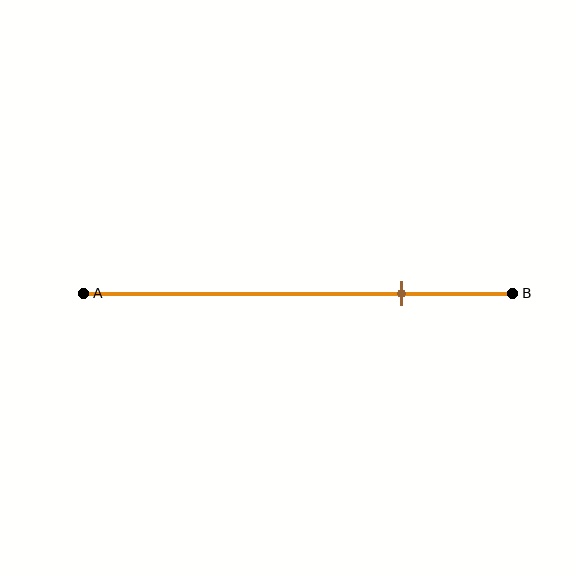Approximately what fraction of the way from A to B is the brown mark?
The brown mark is approximately 75% of the way from A to B.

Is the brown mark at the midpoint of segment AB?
No, the mark is at about 75% from A, not at the 50% midpoint.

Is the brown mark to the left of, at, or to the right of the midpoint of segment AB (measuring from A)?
The brown mark is to the right of the midpoint of segment AB.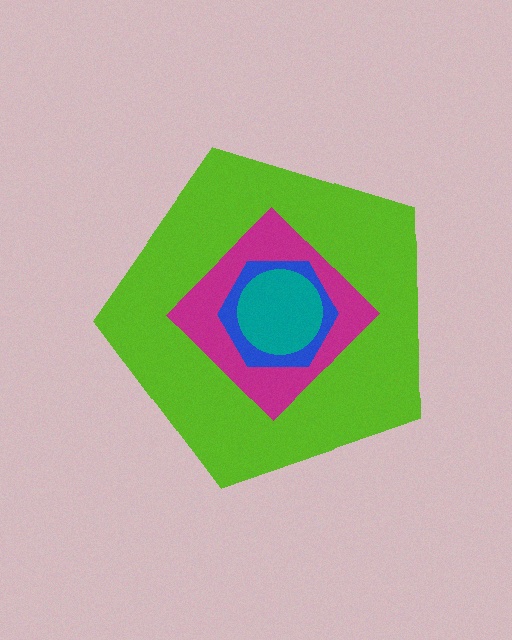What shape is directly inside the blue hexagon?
The teal circle.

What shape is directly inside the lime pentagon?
The magenta diamond.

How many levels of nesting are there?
4.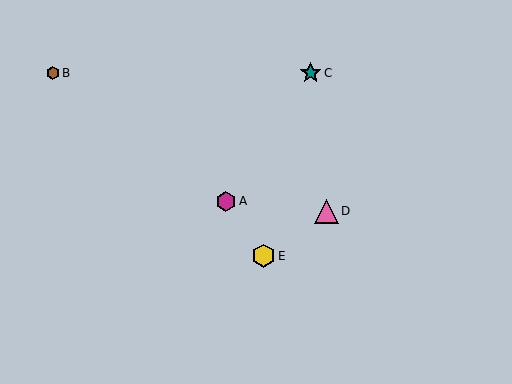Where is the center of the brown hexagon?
The center of the brown hexagon is at (53, 73).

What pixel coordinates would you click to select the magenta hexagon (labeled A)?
Click at (226, 201) to select the magenta hexagon A.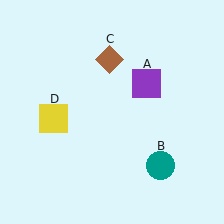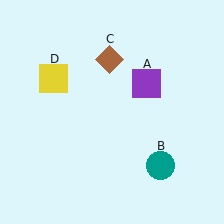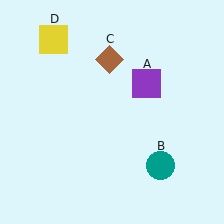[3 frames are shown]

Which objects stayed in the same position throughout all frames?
Purple square (object A) and teal circle (object B) and brown diamond (object C) remained stationary.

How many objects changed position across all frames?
1 object changed position: yellow square (object D).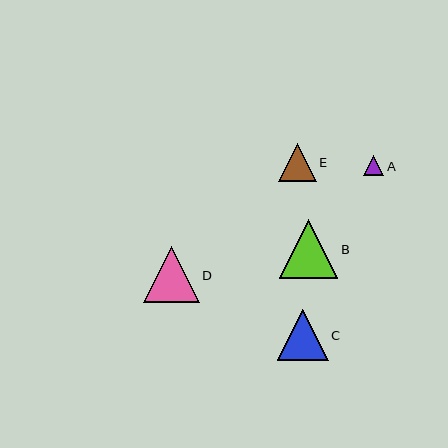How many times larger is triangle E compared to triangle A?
Triangle E is approximately 1.9 times the size of triangle A.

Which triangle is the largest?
Triangle B is the largest with a size of approximately 59 pixels.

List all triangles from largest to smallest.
From largest to smallest: B, D, C, E, A.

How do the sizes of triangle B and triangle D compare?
Triangle B and triangle D are approximately the same size.